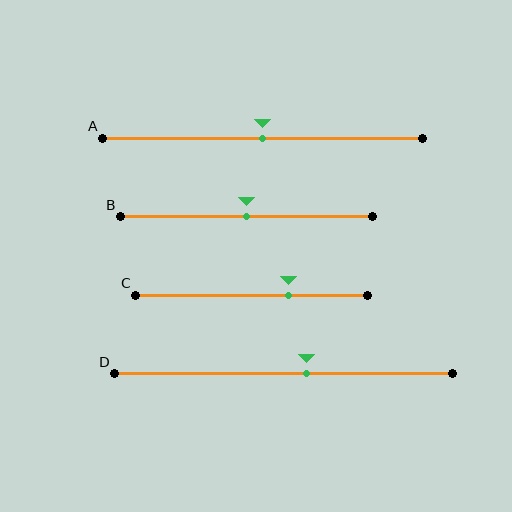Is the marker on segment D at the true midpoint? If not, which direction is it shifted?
No, the marker on segment D is shifted to the right by about 7% of the segment length.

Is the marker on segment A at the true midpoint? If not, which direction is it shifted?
Yes, the marker on segment A is at the true midpoint.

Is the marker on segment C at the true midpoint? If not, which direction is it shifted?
No, the marker on segment C is shifted to the right by about 16% of the segment length.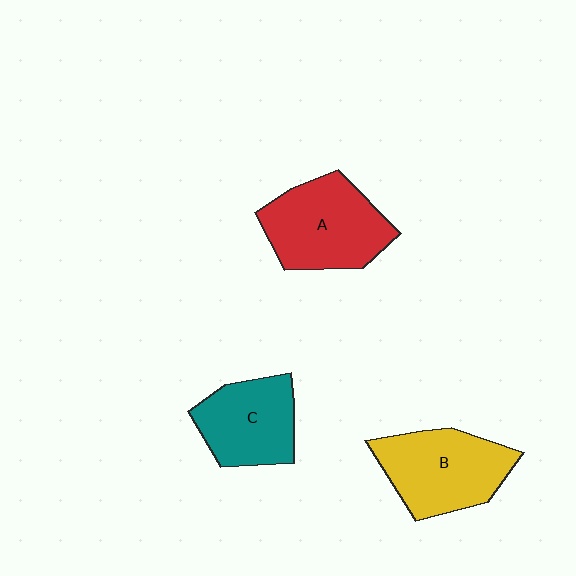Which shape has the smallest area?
Shape C (teal).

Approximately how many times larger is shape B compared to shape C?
Approximately 1.2 times.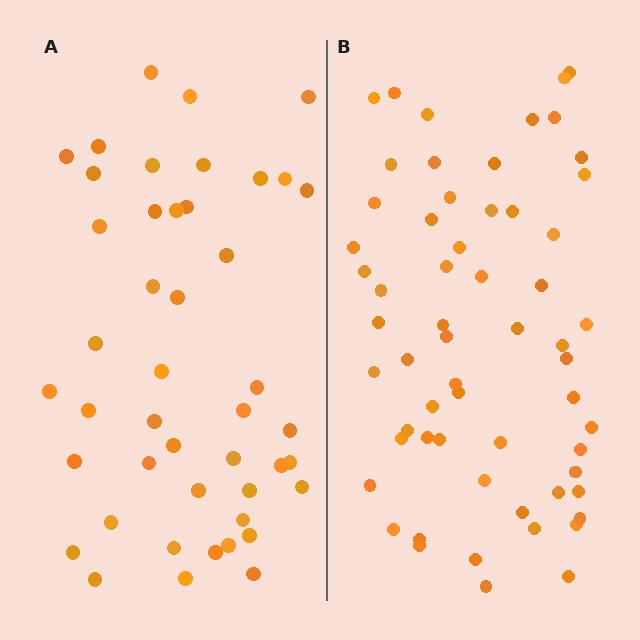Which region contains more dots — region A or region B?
Region B (the right region) has more dots.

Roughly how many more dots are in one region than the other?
Region B has approximately 15 more dots than region A.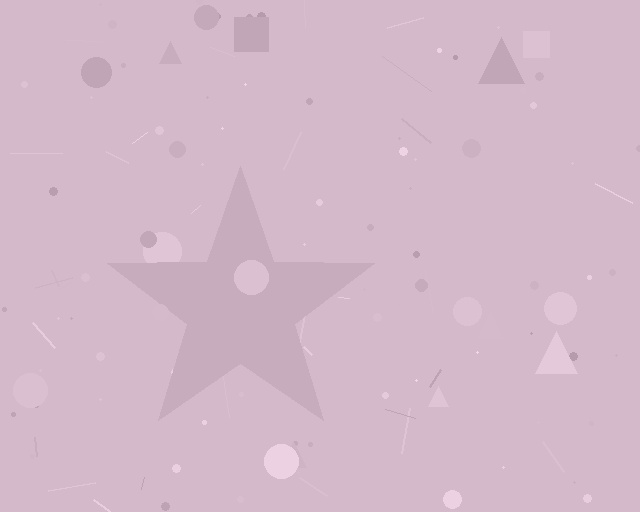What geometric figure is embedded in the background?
A star is embedded in the background.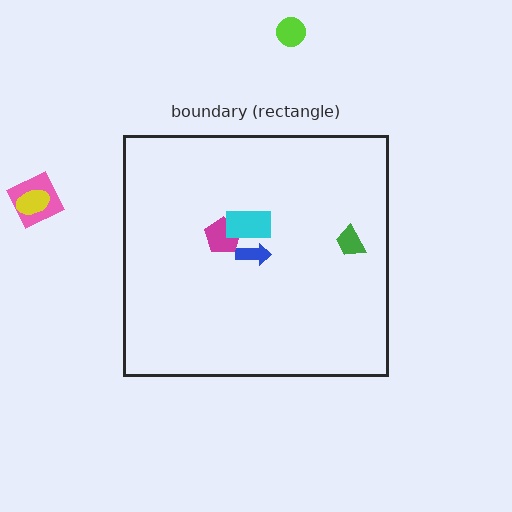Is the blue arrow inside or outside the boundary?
Inside.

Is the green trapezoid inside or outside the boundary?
Inside.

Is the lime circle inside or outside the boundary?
Outside.